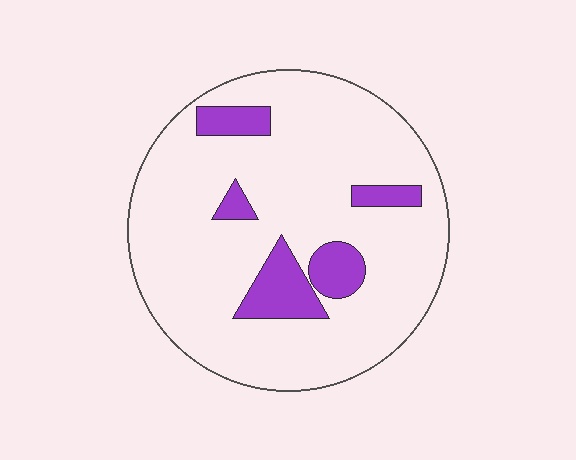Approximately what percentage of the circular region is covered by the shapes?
Approximately 15%.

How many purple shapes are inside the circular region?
5.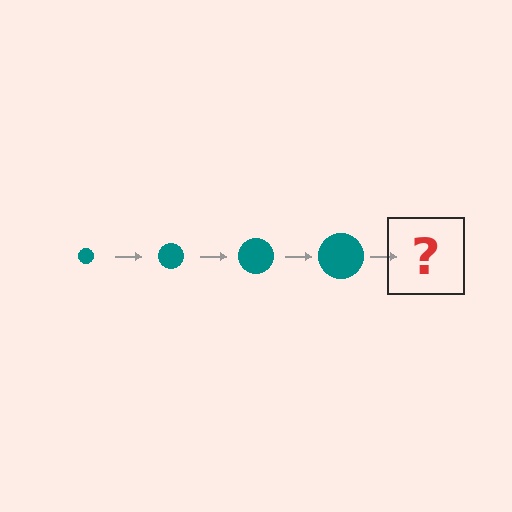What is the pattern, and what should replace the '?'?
The pattern is that the circle gets progressively larger each step. The '?' should be a teal circle, larger than the previous one.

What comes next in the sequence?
The next element should be a teal circle, larger than the previous one.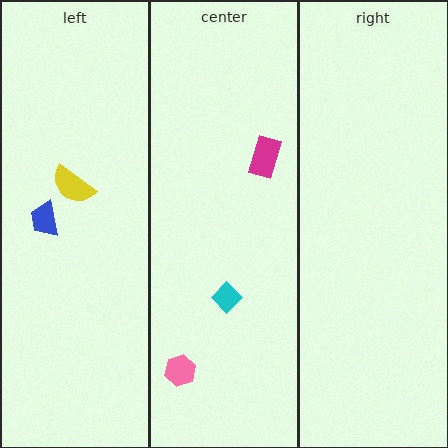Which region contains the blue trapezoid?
The left region.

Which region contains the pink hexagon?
The center region.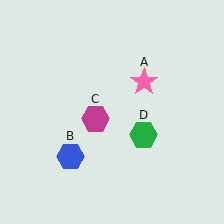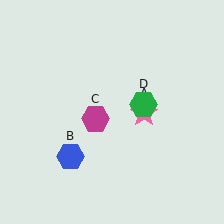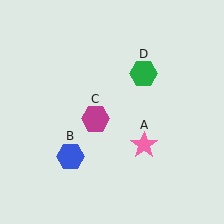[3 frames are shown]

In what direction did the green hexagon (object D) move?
The green hexagon (object D) moved up.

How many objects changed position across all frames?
2 objects changed position: pink star (object A), green hexagon (object D).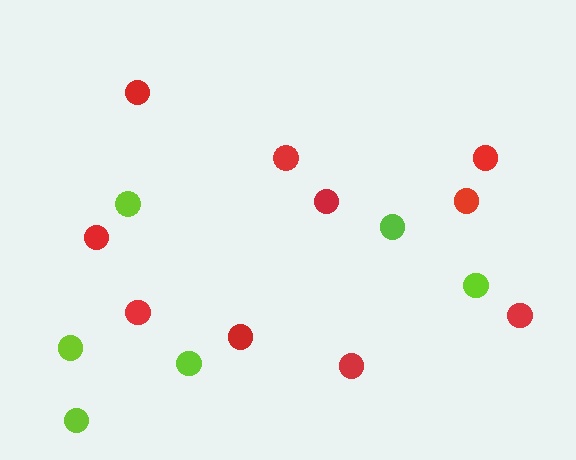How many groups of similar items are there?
There are 2 groups: one group of red circles (10) and one group of lime circles (6).